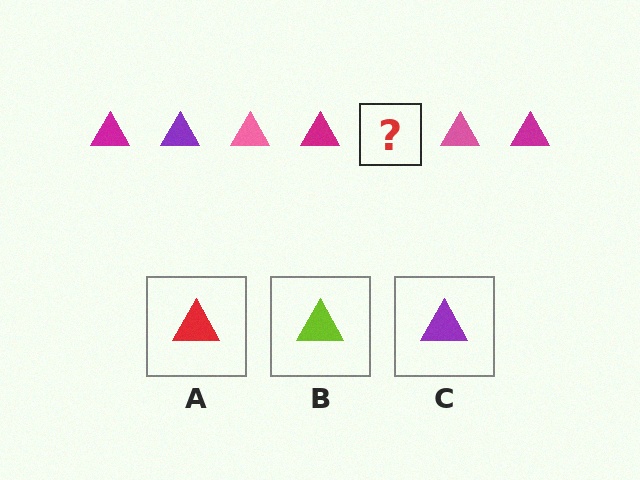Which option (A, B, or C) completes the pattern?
C.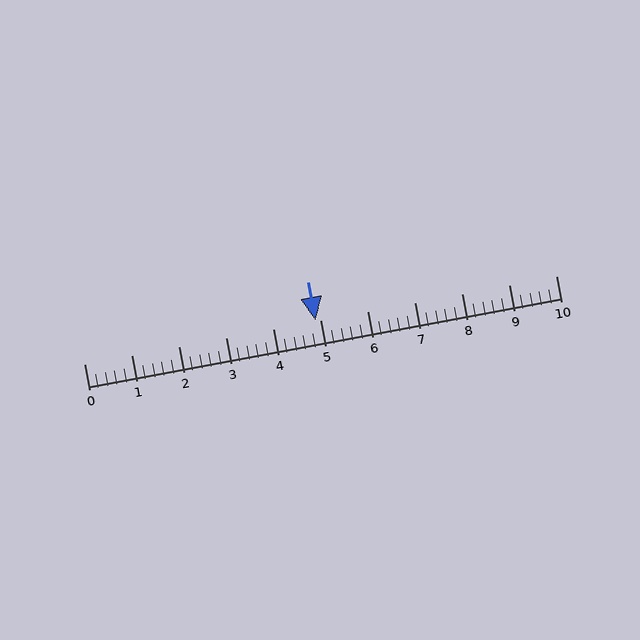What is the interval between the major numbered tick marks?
The major tick marks are spaced 1 units apart.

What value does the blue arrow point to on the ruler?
The blue arrow points to approximately 4.9.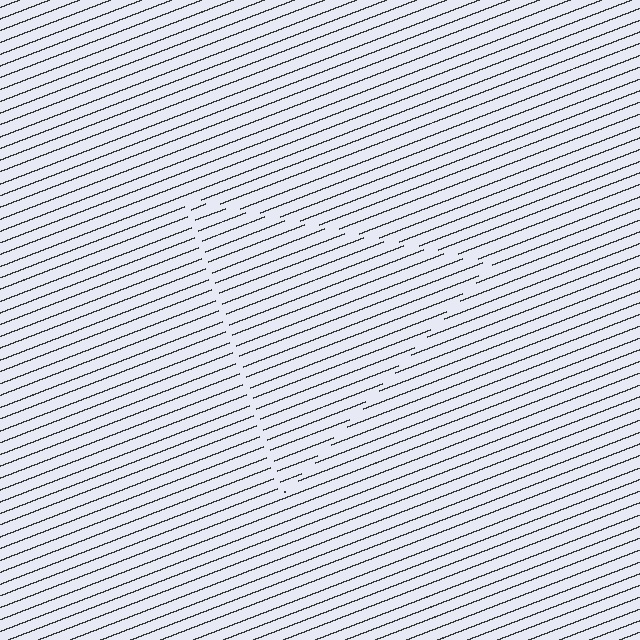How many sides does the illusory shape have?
3 sides — the line-ends trace a triangle.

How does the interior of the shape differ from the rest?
The interior of the shape contains the same grating, shifted by half a period — the contour is defined by the phase discontinuity where line-ends from the inner and outer gratings abut.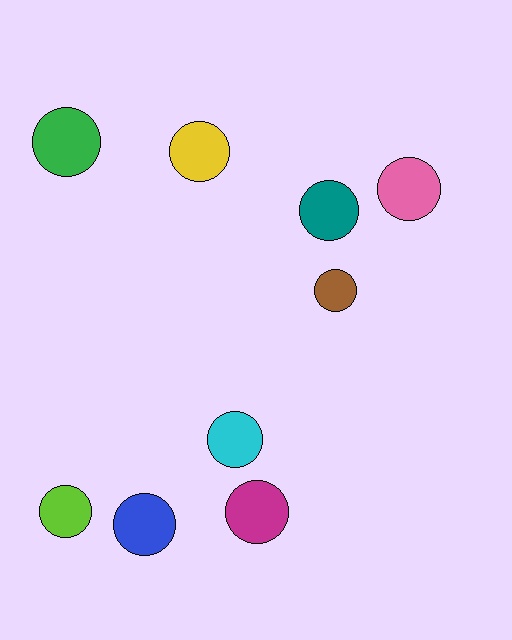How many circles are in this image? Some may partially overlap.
There are 9 circles.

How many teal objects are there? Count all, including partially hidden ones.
There is 1 teal object.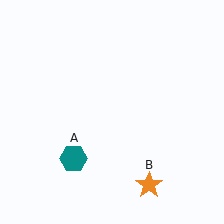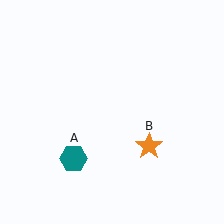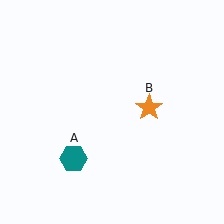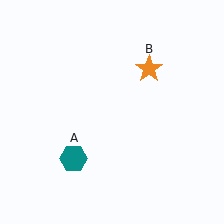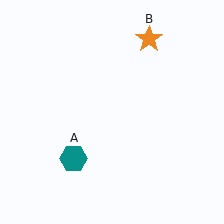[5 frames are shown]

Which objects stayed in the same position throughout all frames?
Teal hexagon (object A) remained stationary.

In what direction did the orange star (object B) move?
The orange star (object B) moved up.